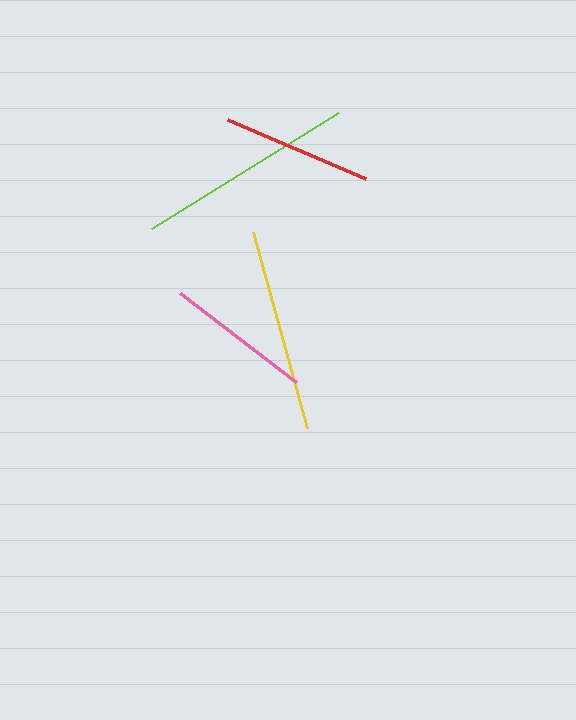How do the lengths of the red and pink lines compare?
The red and pink lines are approximately the same length.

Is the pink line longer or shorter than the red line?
The red line is longer than the pink line.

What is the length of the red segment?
The red segment is approximately 151 pixels long.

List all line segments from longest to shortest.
From longest to shortest: lime, yellow, red, pink.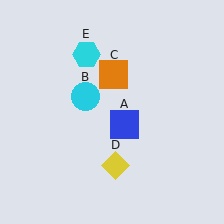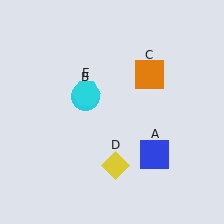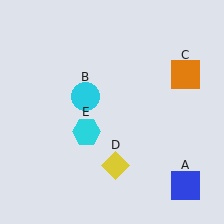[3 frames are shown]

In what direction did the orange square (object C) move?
The orange square (object C) moved right.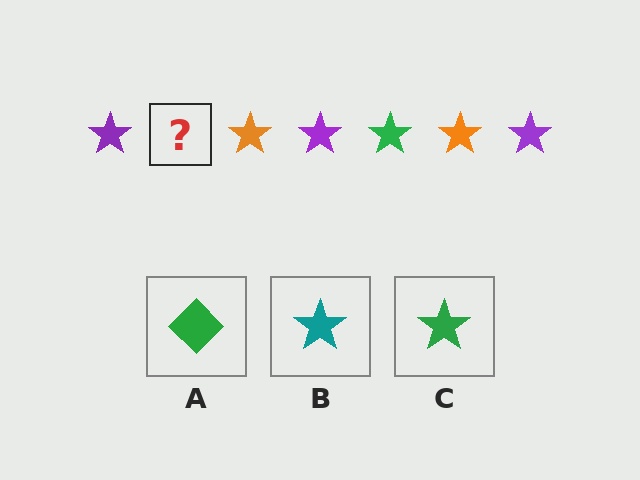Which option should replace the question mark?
Option C.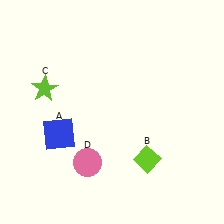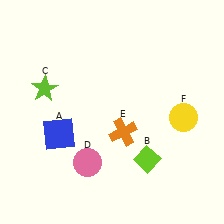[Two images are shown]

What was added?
An orange cross (E), a yellow circle (F) were added in Image 2.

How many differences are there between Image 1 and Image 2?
There are 2 differences between the two images.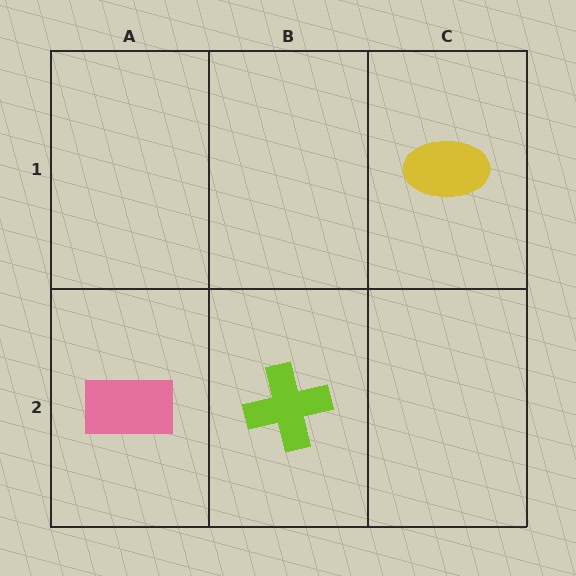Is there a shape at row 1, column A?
No, that cell is empty.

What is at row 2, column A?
A pink rectangle.